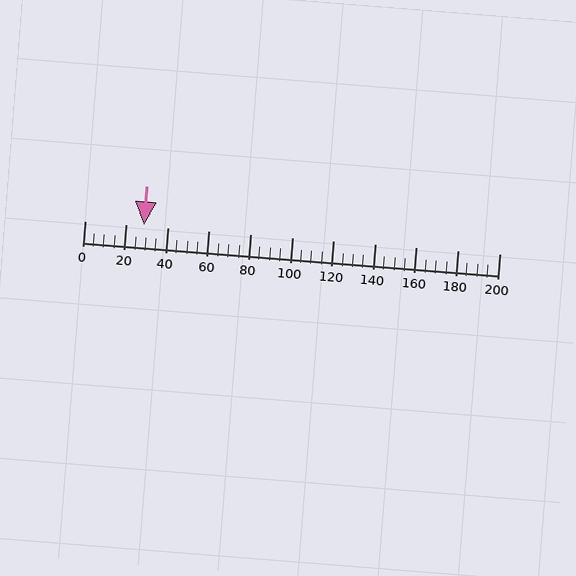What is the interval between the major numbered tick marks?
The major tick marks are spaced 20 units apart.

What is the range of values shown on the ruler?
The ruler shows values from 0 to 200.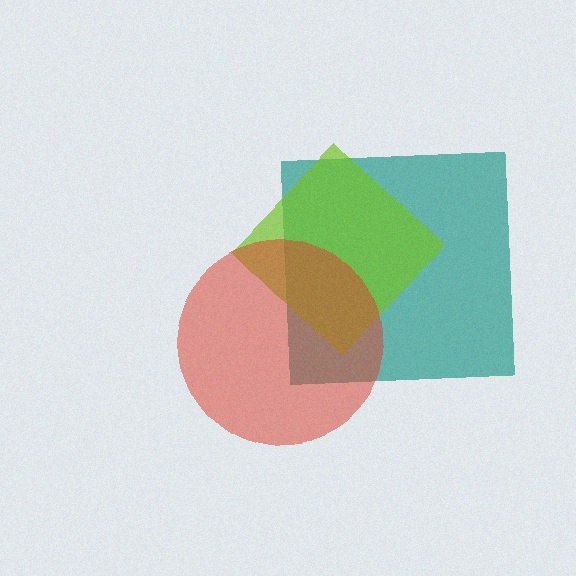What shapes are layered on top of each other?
The layered shapes are: a teal square, a lime diamond, a red circle.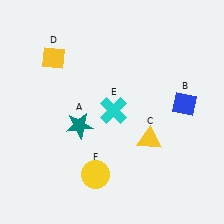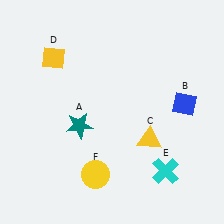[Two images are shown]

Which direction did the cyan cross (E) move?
The cyan cross (E) moved down.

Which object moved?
The cyan cross (E) moved down.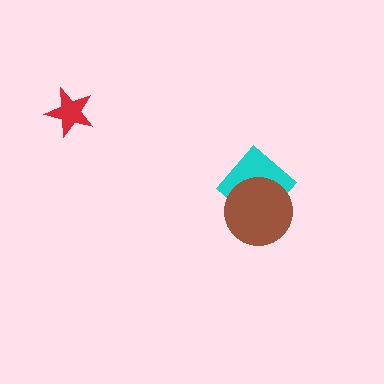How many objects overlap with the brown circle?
1 object overlaps with the brown circle.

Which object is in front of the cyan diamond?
The brown circle is in front of the cyan diamond.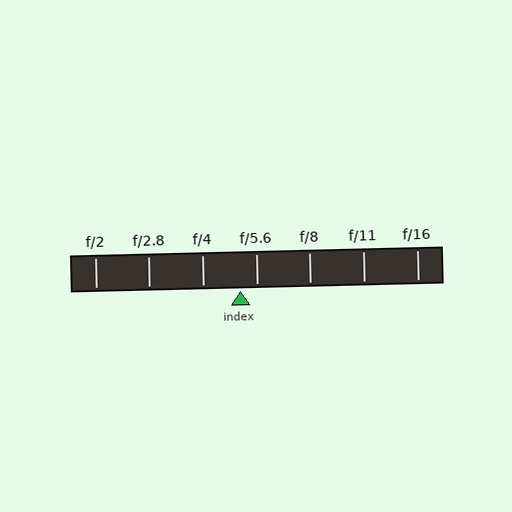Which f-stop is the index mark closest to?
The index mark is closest to f/5.6.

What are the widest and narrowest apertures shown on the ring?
The widest aperture shown is f/2 and the narrowest is f/16.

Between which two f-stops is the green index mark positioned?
The index mark is between f/4 and f/5.6.